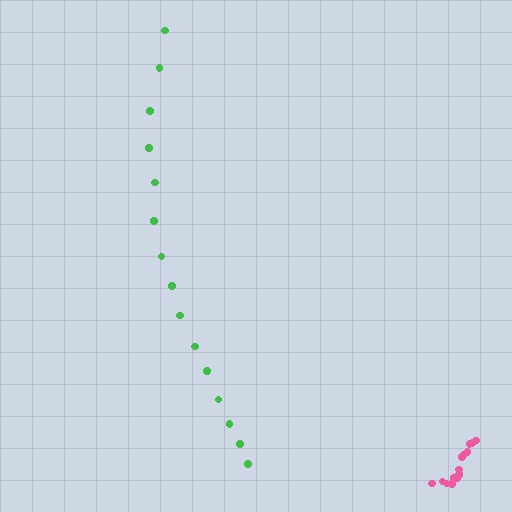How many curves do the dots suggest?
There are 2 distinct paths.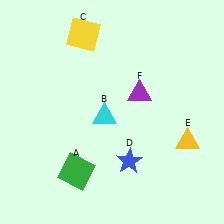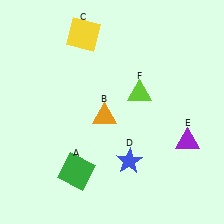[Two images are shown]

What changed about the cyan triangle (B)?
In Image 1, B is cyan. In Image 2, it changed to orange.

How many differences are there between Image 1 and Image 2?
There are 3 differences between the two images.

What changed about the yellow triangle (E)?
In Image 1, E is yellow. In Image 2, it changed to purple.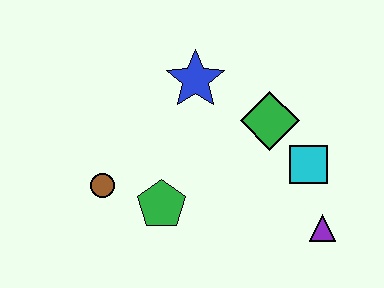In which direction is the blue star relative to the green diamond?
The blue star is to the left of the green diamond.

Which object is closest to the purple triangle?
The cyan square is closest to the purple triangle.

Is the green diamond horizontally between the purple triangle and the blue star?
Yes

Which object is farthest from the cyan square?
The brown circle is farthest from the cyan square.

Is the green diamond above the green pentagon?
Yes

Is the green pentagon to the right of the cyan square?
No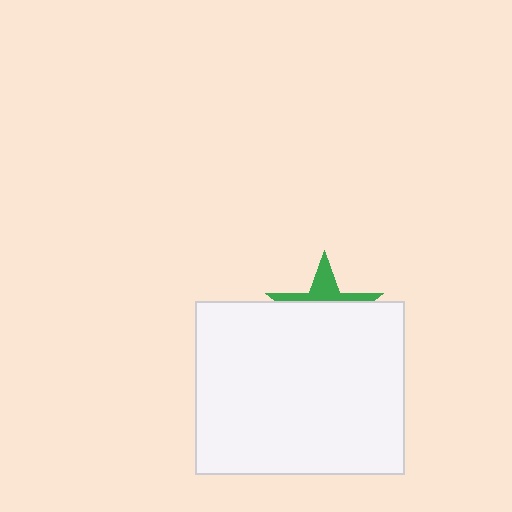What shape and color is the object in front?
The object in front is a white rectangle.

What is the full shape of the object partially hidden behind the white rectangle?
The partially hidden object is a green star.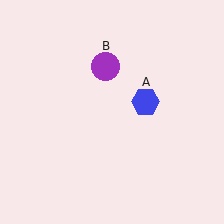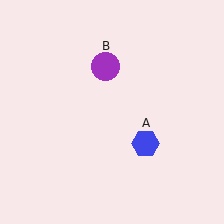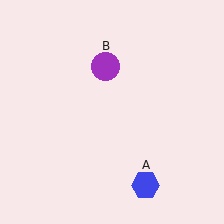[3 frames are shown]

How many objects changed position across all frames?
1 object changed position: blue hexagon (object A).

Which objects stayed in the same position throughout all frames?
Purple circle (object B) remained stationary.